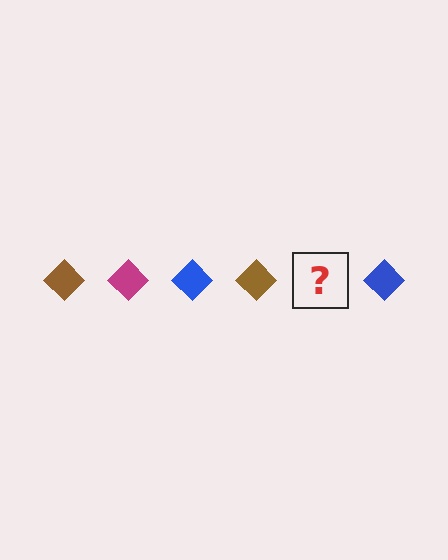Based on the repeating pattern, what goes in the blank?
The blank should be a magenta diamond.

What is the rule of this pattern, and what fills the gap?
The rule is that the pattern cycles through brown, magenta, blue diamonds. The gap should be filled with a magenta diamond.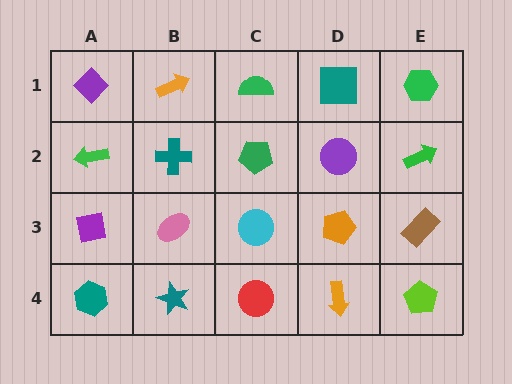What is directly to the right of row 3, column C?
An orange pentagon.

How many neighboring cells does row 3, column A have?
3.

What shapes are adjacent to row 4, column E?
A brown rectangle (row 3, column E), an orange arrow (row 4, column D).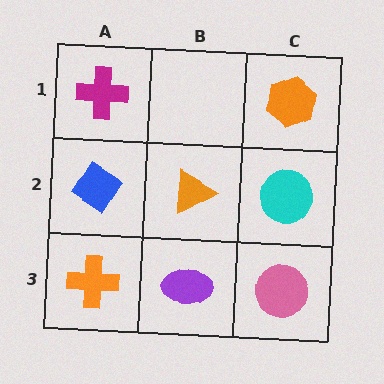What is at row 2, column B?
An orange triangle.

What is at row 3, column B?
A purple ellipse.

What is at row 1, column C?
An orange hexagon.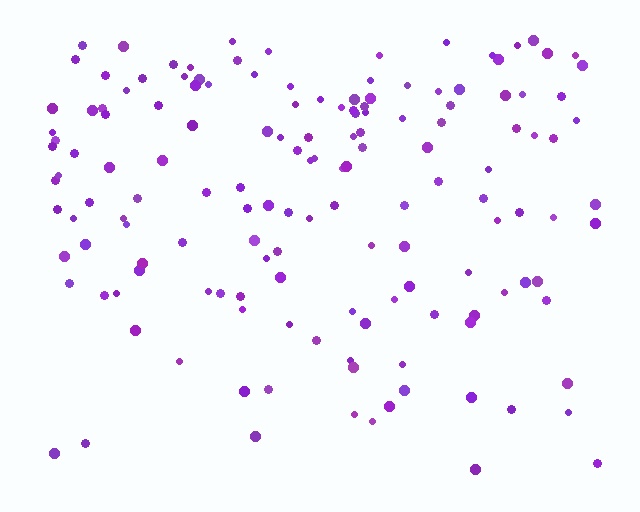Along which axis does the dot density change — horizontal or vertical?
Vertical.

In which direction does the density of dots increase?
From bottom to top, with the top side densest.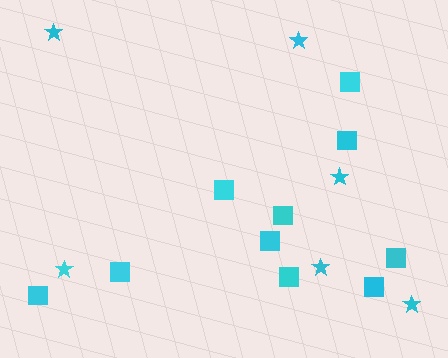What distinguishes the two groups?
There are 2 groups: one group of squares (10) and one group of stars (6).